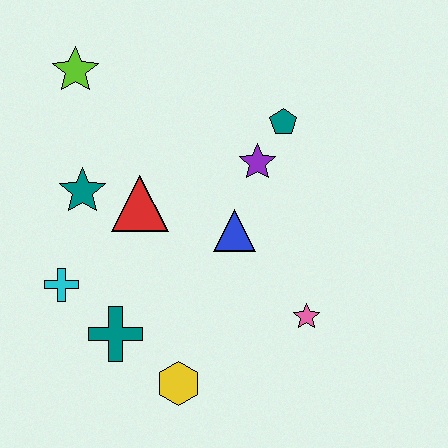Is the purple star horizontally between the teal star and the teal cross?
No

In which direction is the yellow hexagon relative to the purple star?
The yellow hexagon is below the purple star.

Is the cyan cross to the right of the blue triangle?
No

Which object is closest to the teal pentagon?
The purple star is closest to the teal pentagon.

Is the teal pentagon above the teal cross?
Yes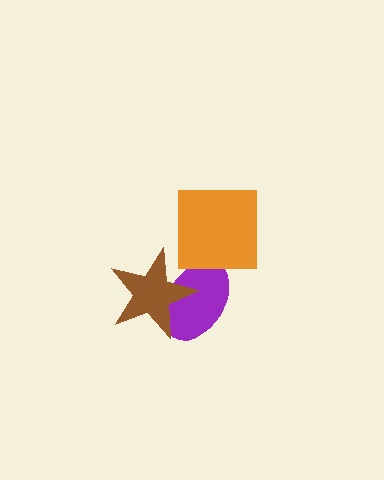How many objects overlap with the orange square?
0 objects overlap with the orange square.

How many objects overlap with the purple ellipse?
1 object overlaps with the purple ellipse.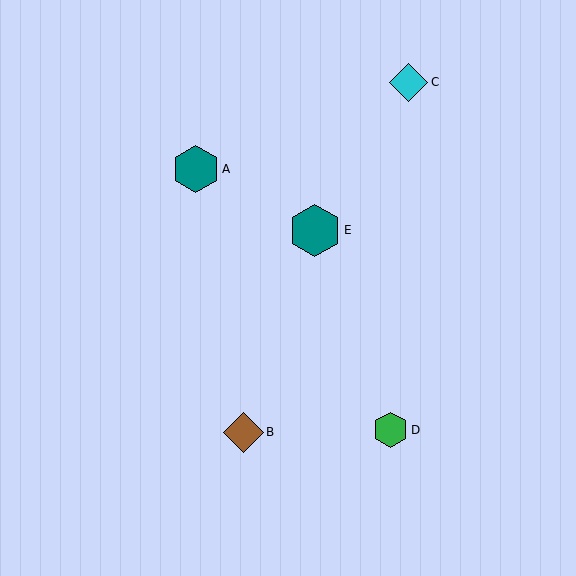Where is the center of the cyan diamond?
The center of the cyan diamond is at (409, 82).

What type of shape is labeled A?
Shape A is a teal hexagon.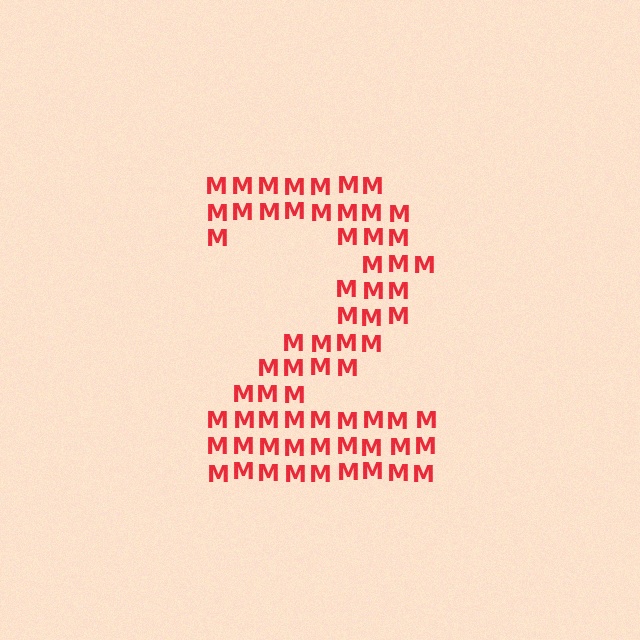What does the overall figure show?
The overall figure shows the digit 2.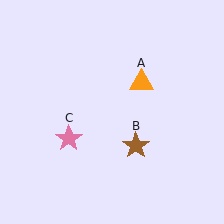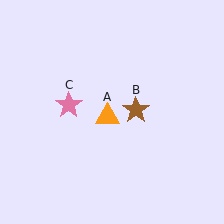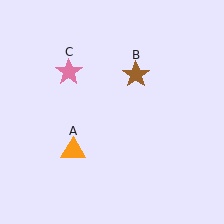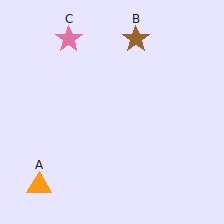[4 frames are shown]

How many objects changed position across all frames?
3 objects changed position: orange triangle (object A), brown star (object B), pink star (object C).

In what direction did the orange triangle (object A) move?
The orange triangle (object A) moved down and to the left.